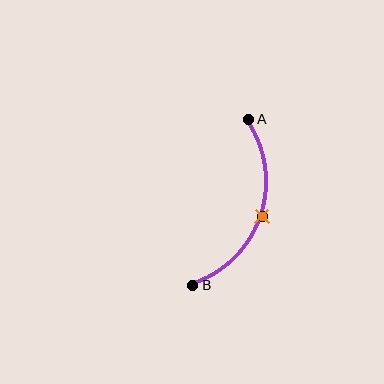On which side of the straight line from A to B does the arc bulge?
The arc bulges to the right of the straight line connecting A and B.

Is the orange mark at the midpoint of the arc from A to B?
Yes. The orange mark lies on the arc at equal arc-length from both A and B — it is the arc midpoint.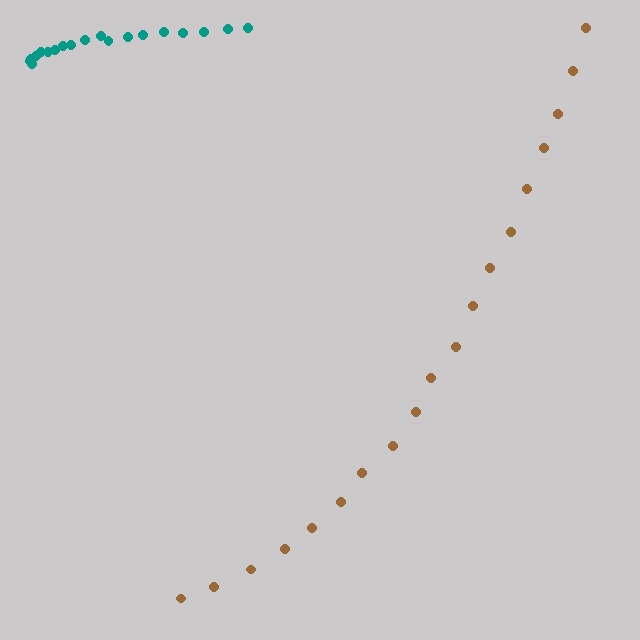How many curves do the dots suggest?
There are 2 distinct paths.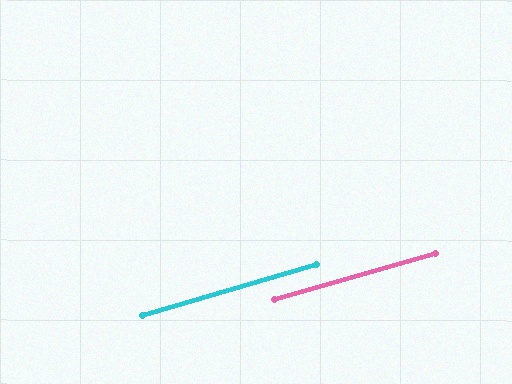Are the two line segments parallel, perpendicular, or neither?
Parallel — their directions differ by only 0.6°.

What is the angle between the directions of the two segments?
Approximately 1 degree.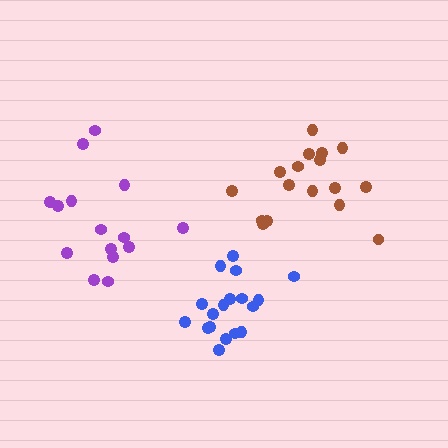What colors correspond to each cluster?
The clusters are colored: blue, brown, purple.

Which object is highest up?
The brown cluster is topmost.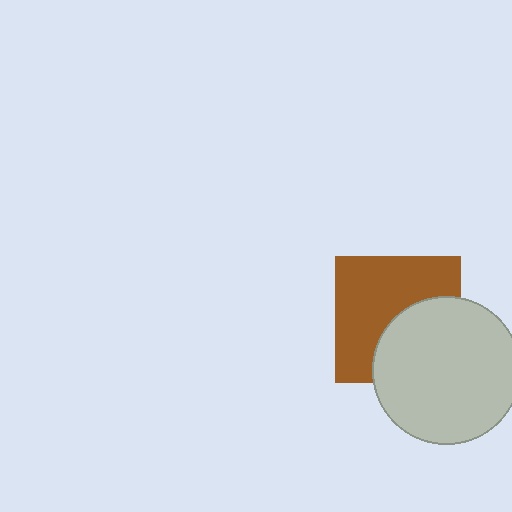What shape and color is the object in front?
The object in front is a light gray circle.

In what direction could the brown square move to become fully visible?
The brown square could move toward the upper-left. That would shift it out from behind the light gray circle entirely.